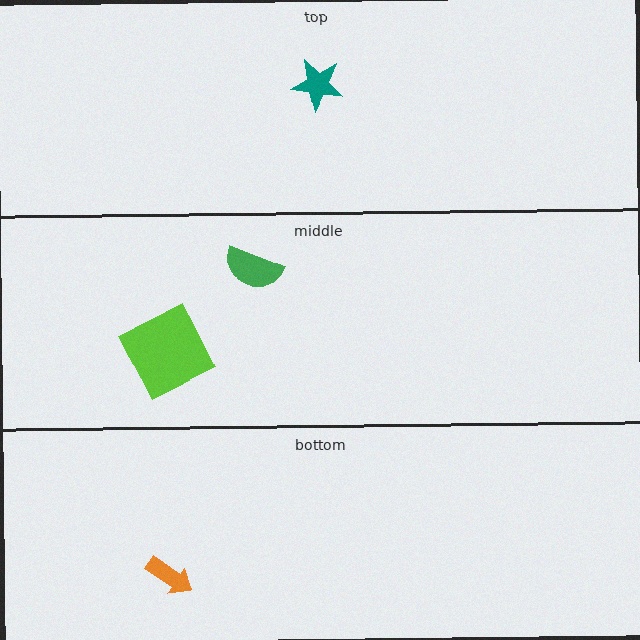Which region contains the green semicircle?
The middle region.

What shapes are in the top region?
The teal star.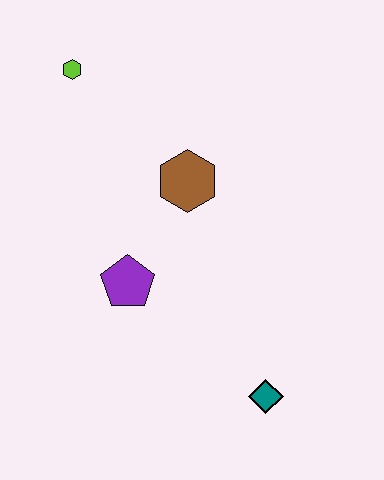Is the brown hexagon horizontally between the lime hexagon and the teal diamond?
Yes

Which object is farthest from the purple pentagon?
The lime hexagon is farthest from the purple pentagon.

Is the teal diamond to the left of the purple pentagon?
No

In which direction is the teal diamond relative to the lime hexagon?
The teal diamond is below the lime hexagon.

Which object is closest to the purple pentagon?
The brown hexagon is closest to the purple pentagon.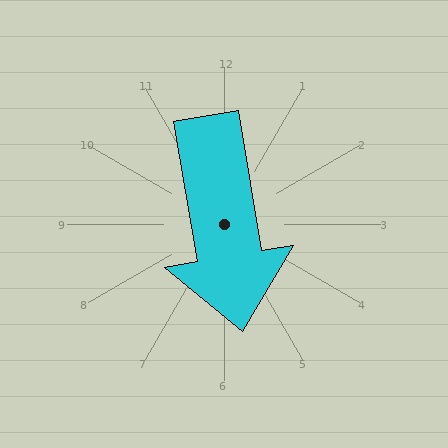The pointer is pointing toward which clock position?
Roughly 6 o'clock.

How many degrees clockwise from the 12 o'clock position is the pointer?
Approximately 170 degrees.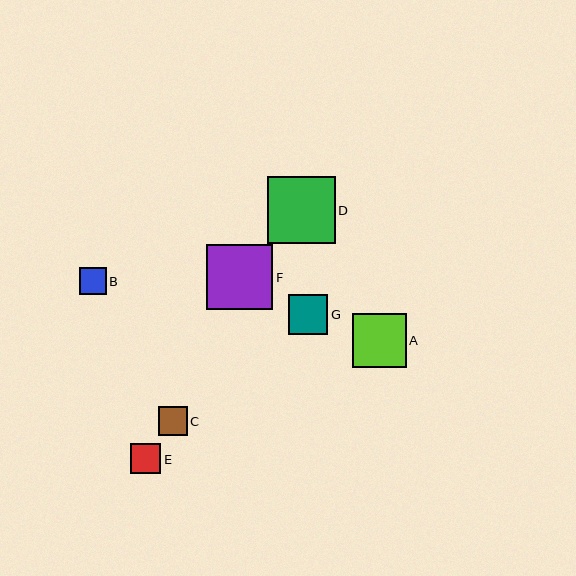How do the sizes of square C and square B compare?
Square C and square B are approximately the same size.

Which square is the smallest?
Square B is the smallest with a size of approximately 27 pixels.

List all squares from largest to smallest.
From largest to smallest: D, F, A, G, E, C, B.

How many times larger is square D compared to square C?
Square D is approximately 2.3 times the size of square C.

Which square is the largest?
Square D is the largest with a size of approximately 67 pixels.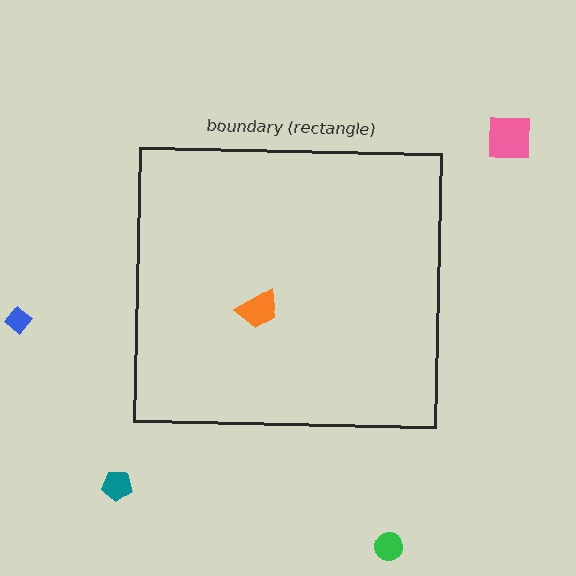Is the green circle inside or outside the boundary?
Outside.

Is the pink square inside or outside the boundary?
Outside.